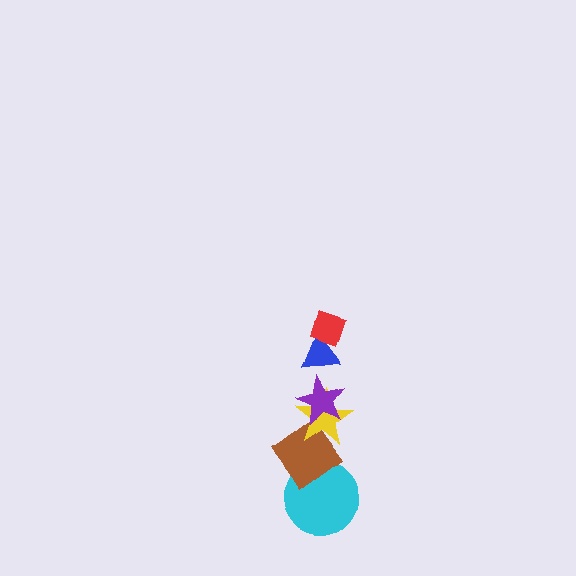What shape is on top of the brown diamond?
The yellow star is on top of the brown diamond.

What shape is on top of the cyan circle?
The brown diamond is on top of the cyan circle.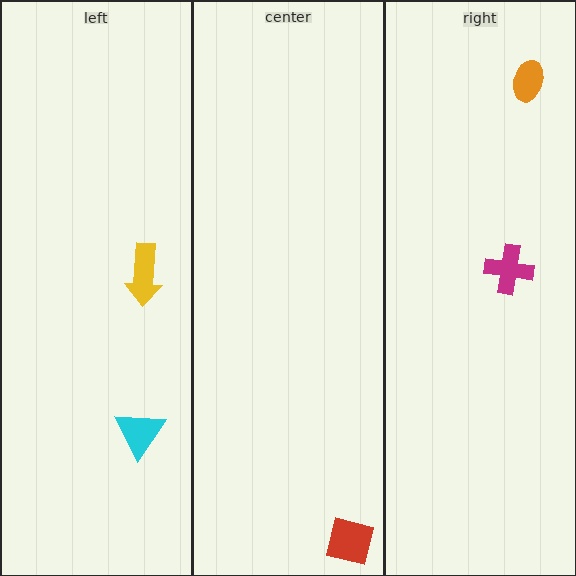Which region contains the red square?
The center region.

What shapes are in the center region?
The red square.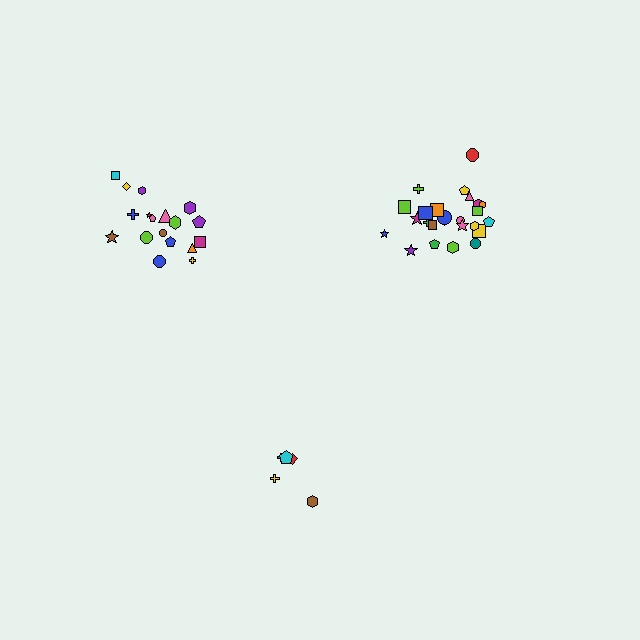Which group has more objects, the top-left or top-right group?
The top-right group.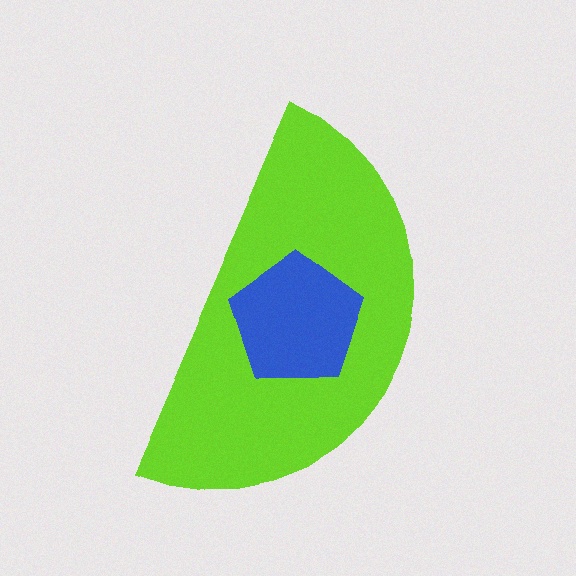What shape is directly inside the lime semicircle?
The blue pentagon.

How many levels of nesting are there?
2.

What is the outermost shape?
The lime semicircle.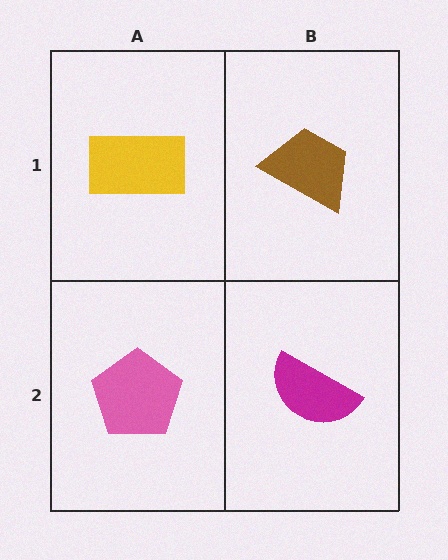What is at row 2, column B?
A magenta semicircle.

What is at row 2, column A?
A pink pentagon.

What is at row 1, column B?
A brown trapezoid.